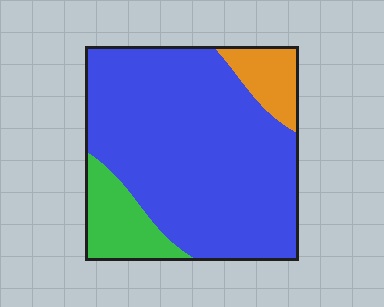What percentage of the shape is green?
Green takes up less than a quarter of the shape.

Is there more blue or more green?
Blue.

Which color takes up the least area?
Orange, at roughly 10%.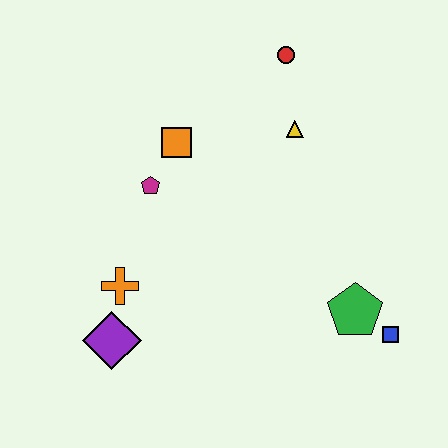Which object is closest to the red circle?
The yellow triangle is closest to the red circle.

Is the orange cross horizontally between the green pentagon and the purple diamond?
Yes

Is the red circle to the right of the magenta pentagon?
Yes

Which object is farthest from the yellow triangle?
The purple diamond is farthest from the yellow triangle.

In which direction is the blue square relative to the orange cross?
The blue square is to the right of the orange cross.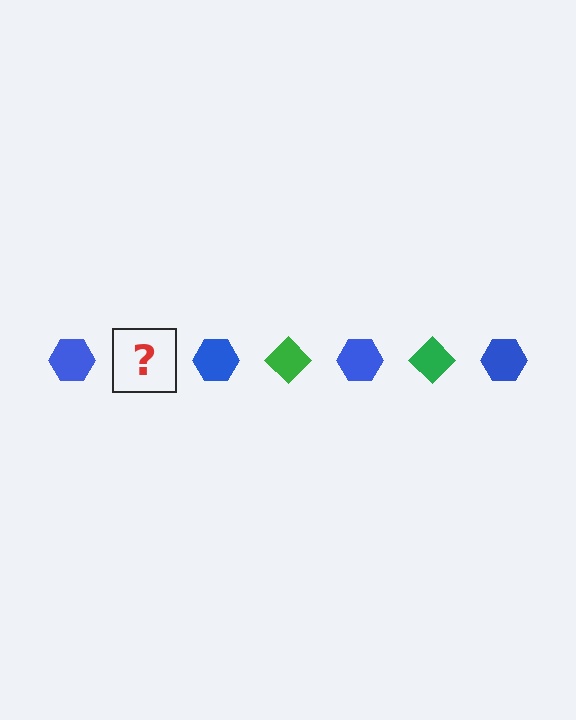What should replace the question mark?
The question mark should be replaced with a green diamond.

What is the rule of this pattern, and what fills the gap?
The rule is that the pattern alternates between blue hexagon and green diamond. The gap should be filled with a green diamond.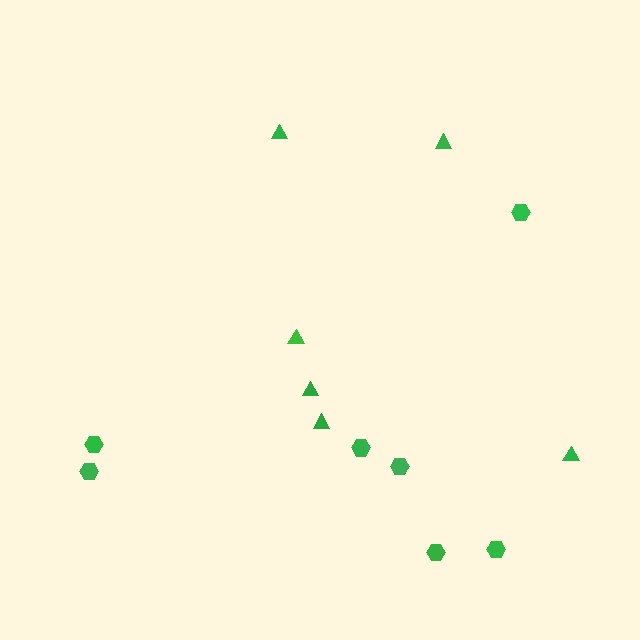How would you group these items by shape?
There are 2 groups: one group of hexagons (7) and one group of triangles (6).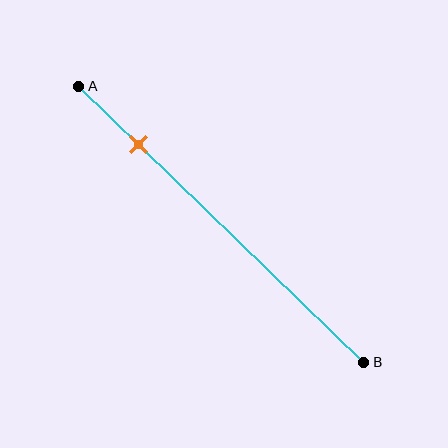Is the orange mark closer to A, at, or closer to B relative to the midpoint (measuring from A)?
The orange mark is closer to point A than the midpoint of segment AB.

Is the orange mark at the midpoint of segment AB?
No, the mark is at about 20% from A, not at the 50% midpoint.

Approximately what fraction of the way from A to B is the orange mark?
The orange mark is approximately 20% of the way from A to B.